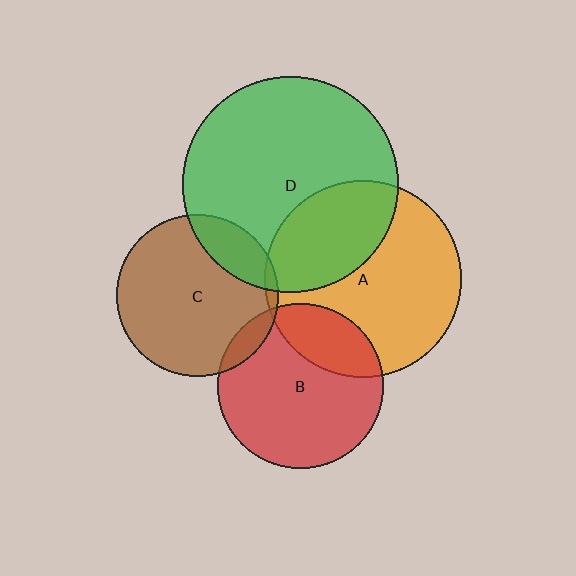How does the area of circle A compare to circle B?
Approximately 1.4 times.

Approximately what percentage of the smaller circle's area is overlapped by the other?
Approximately 20%.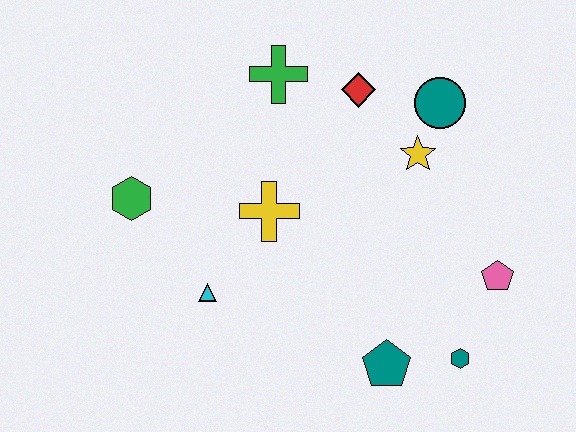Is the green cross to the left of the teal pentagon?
Yes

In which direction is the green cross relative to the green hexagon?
The green cross is to the right of the green hexagon.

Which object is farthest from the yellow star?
The green hexagon is farthest from the yellow star.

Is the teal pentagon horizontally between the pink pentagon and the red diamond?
Yes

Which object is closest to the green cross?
The red diamond is closest to the green cross.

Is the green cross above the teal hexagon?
Yes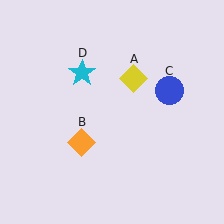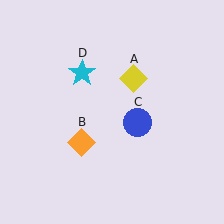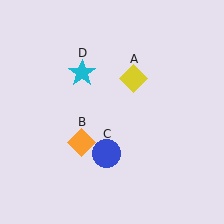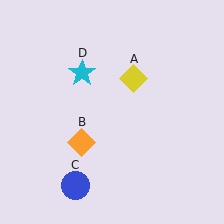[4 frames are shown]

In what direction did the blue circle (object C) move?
The blue circle (object C) moved down and to the left.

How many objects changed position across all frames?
1 object changed position: blue circle (object C).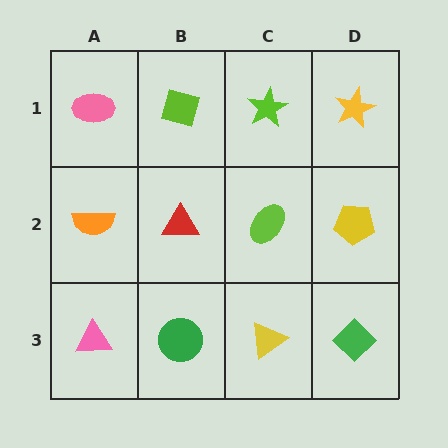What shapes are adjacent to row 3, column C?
A lime ellipse (row 2, column C), a green circle (row 3, column B), a green diamond (row 3, column D).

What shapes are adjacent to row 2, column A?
A pink ellipse (row 1, column A), a pink triangle (row 3, column A), a red triangle (row 2, column B).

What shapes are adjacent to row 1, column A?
An orange semicircle (row 2, column A), a lime square (row 1, column B).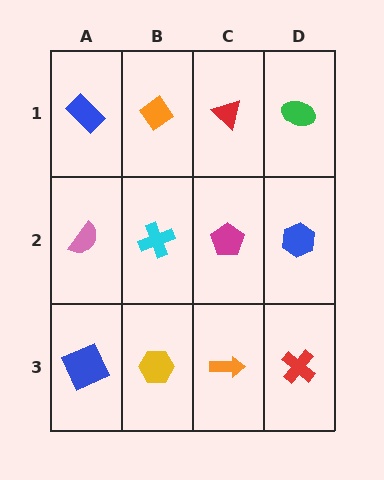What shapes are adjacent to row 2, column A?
A blue rectangle (row 1, column A), a blue square (row 3, column A), a cyan cross (row 2, column B).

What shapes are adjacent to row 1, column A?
A pink semicircle (row 2, column A), an orange diamond (row 1, column B).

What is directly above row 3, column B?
A cyan cross.